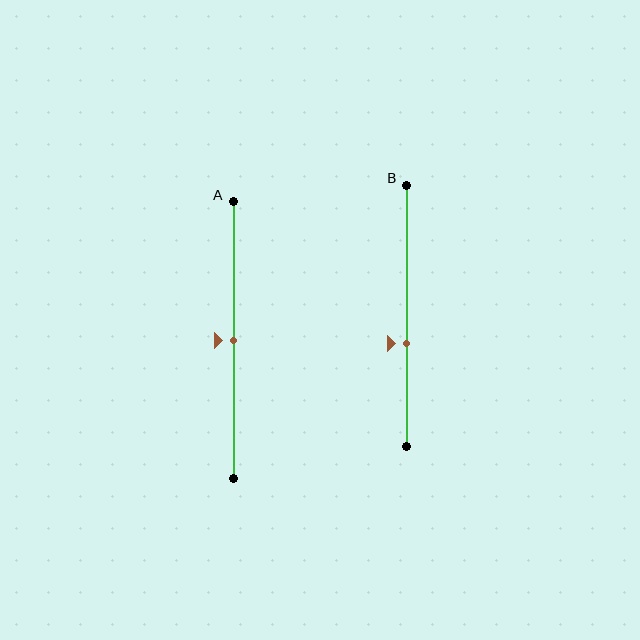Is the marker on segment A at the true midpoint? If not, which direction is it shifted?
Yes, the marker on segment A is at the true midpoint.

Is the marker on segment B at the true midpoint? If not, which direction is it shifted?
No, the marker on segment B is shifted downward by about 11% of the segment length.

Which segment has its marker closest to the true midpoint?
Segment A has its marker closest to the true midpoint.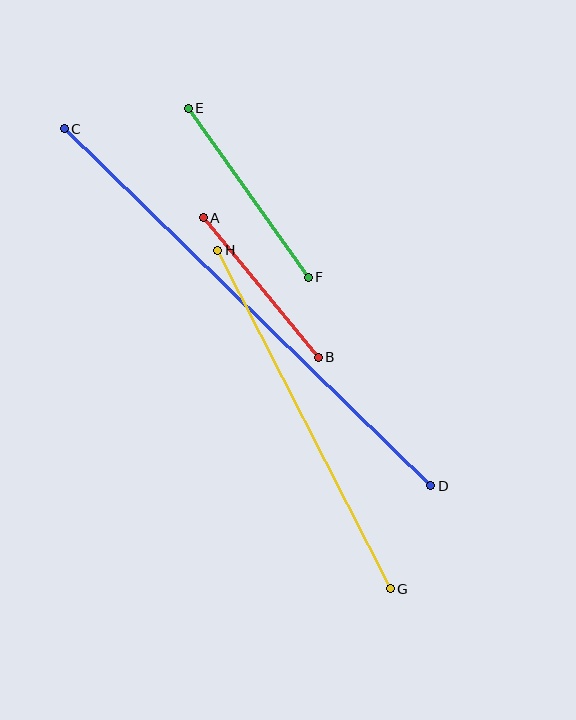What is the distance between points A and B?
The distance is approximately 181 pixels.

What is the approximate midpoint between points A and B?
The midpoint is at approximately (261, 288) pixels.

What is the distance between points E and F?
The distance is approximately 207 pixels.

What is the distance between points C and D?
The distance is approximately 511 pixels.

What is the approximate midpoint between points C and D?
The midpoint is at approximately (248, 307) pixels.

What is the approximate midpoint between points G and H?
The midpoint is at approximately (304, 420) pixels.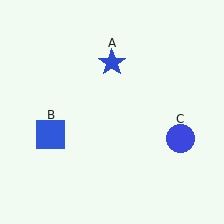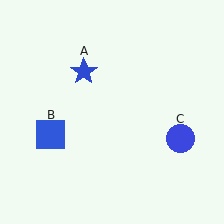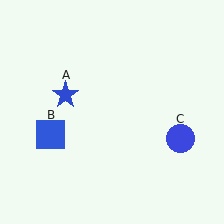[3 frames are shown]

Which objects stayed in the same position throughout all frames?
Blue square (object B) and blue circle (object C) remained stationary.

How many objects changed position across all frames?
1 object changed position: blue star (object A).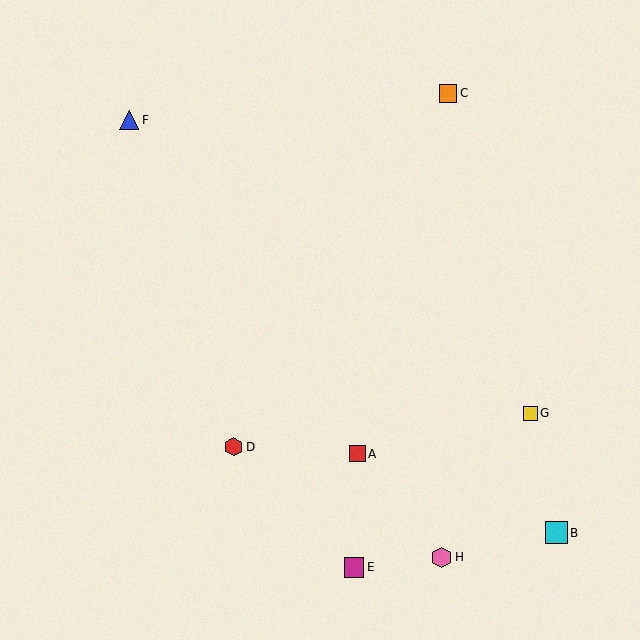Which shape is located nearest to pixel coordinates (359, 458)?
The red square (labeled A) at (357, 454) is nearest to that location.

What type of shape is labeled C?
Shape C is an orange square.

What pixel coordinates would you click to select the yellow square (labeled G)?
Click at (530, 413) to select the yellow square G.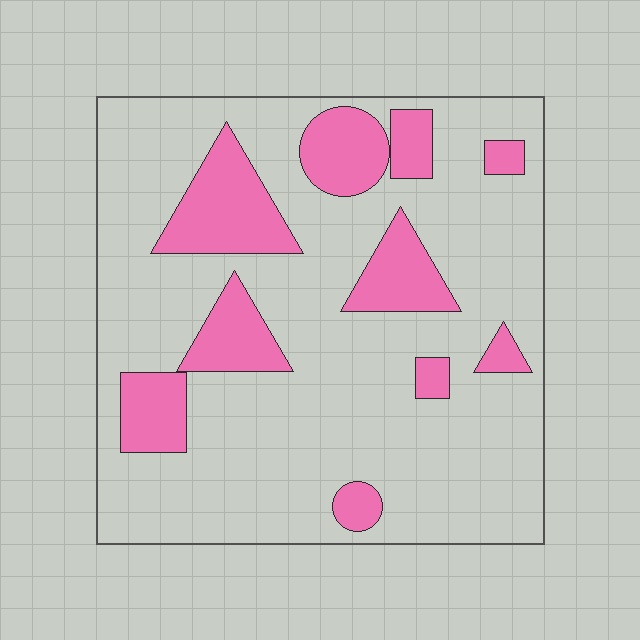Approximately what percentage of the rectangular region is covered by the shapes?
Approximately 20%.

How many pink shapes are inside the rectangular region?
10.